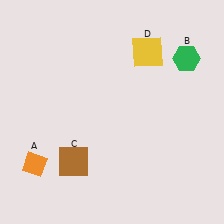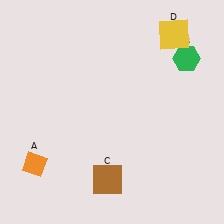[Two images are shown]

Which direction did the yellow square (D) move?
The yellow square (D) moved right.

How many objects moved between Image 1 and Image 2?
2 objects moved between the two images.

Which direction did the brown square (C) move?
The brown square (C) moved right.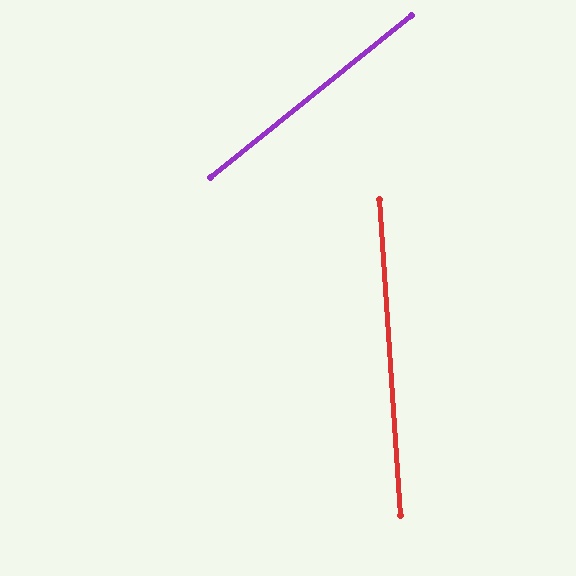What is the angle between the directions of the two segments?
Approximately 55 degrees.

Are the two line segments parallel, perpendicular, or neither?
Neither parallel nor perpendicular — they differ by about 55°.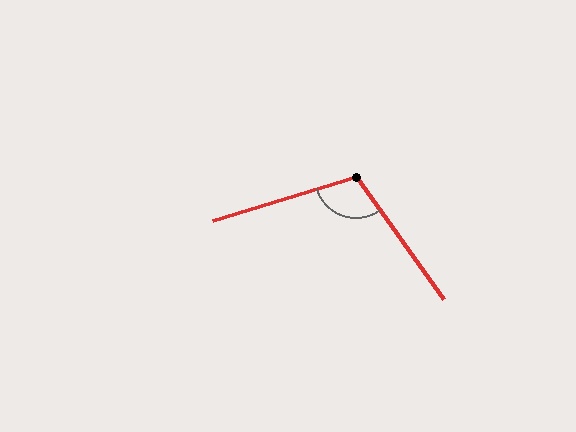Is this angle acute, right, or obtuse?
It is obtuse.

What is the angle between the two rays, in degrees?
Approximately 108 degrees.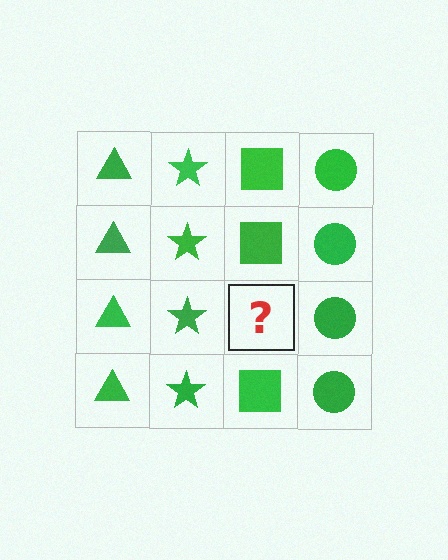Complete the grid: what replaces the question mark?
The question mark should be replaced with a green square.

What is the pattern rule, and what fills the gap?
The rule is that each column has a consistent shape. The gap should be filled with a green square.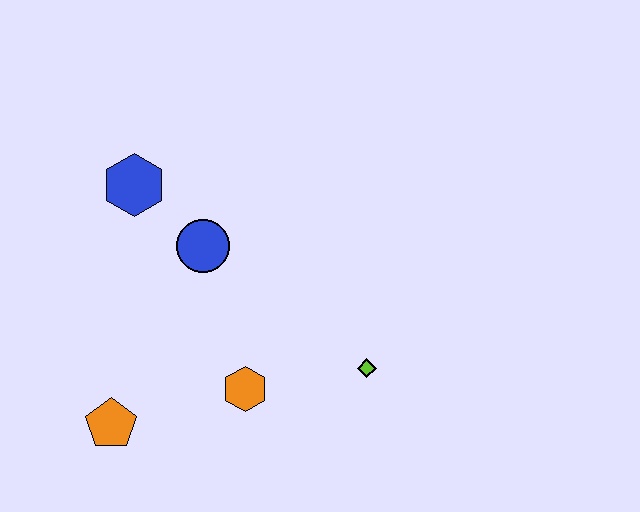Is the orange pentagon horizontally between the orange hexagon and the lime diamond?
No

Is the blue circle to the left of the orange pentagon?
No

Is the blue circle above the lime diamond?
Yes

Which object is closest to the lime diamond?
The orange hexagon is closest to the lime diamond.